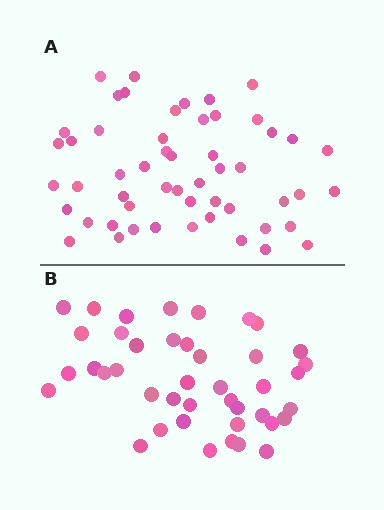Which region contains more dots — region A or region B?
Region A (the top region) has more dots.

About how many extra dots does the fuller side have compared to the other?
Region A has roughly 12 or so more dots than region B.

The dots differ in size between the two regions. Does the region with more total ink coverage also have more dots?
No. Region B has more total ink coverage because its dots are larger, but region A actually contains more individual dots. Total area can be misleading — the number of items is what matters here.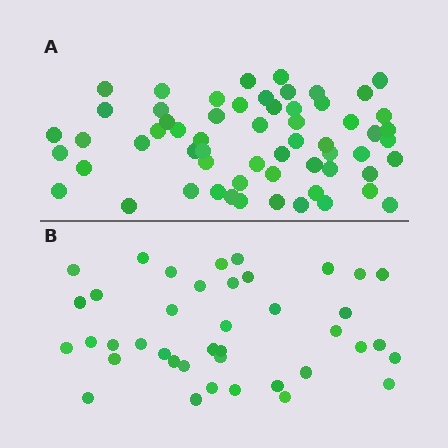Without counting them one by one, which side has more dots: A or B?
Region A (the top region) has more dots.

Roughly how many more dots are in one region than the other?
Region A has approximately 20 more dots than region B.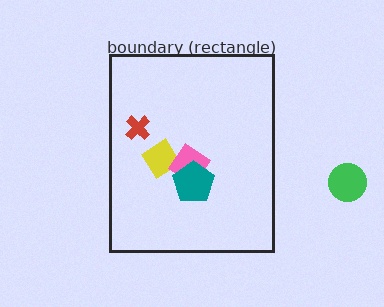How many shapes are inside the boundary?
4 inside, 1 outside.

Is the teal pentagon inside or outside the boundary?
Inside.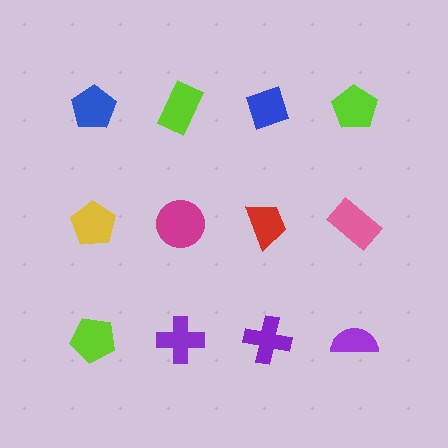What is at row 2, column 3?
A red trapezoid.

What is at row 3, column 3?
A purple cross.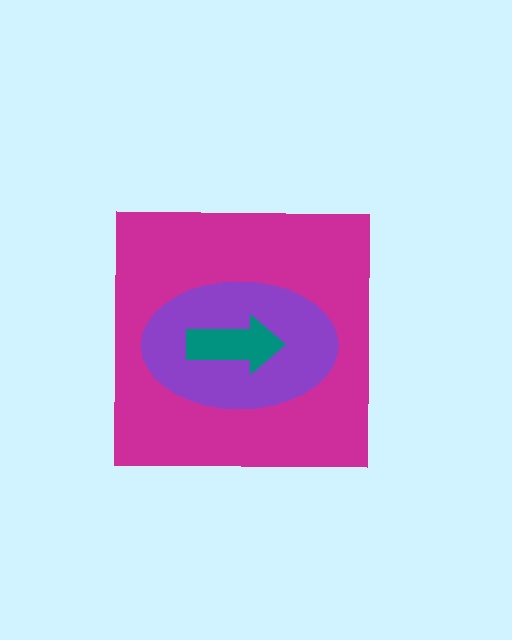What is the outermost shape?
The magenta square.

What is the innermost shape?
The teal arrow.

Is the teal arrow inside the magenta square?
Yes.